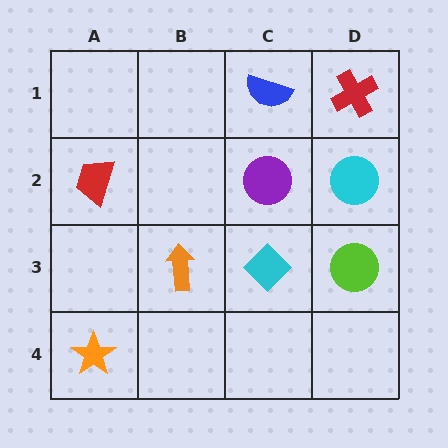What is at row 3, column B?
An orange arrow.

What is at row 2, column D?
A cyan circle.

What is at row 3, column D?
A lime circle.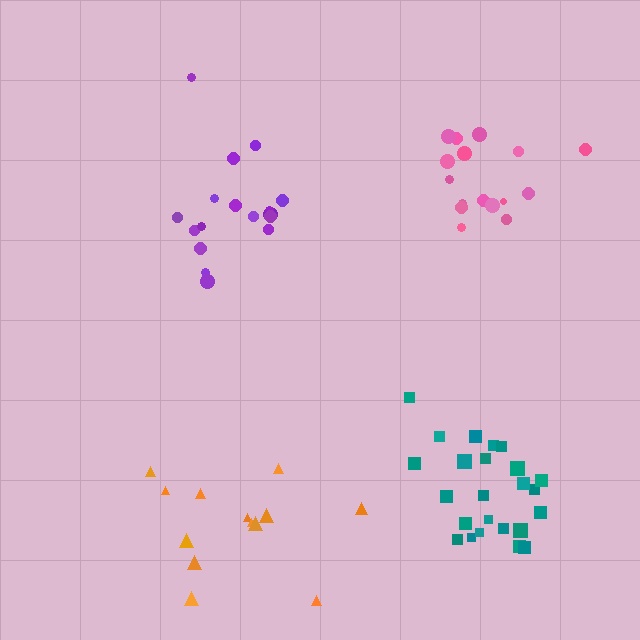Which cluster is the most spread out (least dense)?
Orange.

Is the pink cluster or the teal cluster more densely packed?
Teal.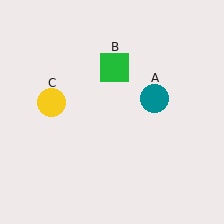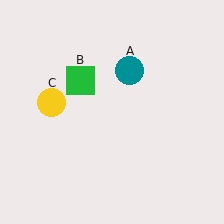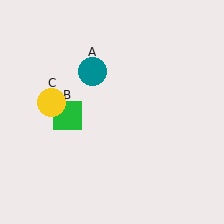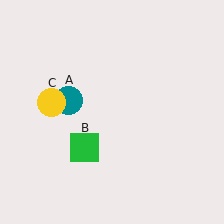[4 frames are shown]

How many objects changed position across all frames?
2 objects changed position: teal circle (object A), green square (object B).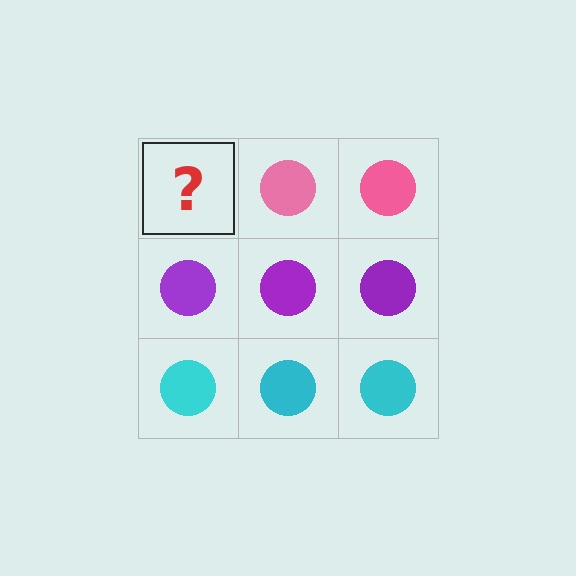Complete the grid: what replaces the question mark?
The question mark should be replaced with a pink circle.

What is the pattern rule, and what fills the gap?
The rule is that each row has a consistent color. The gap should be filled with a pink circle.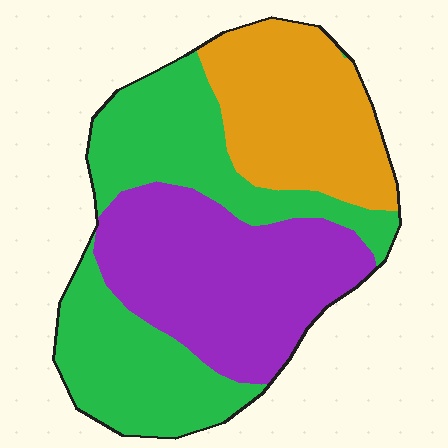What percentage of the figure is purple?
Purple covers roughly 35% of the figure.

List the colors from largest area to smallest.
From largest to smallest: green, purple, orange.